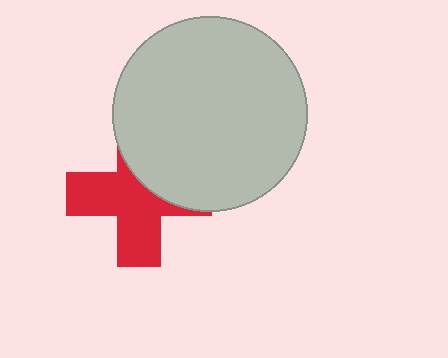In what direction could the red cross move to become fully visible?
The red cross could move toward the lower-left. That would shift it out from behind the light gray circle entirely.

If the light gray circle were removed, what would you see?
You would see the complete red cross.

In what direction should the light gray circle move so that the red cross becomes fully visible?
The light gray circle should move toward the upper-right. That is the shortest direction to clear the overlap and leave the red cross fully visible.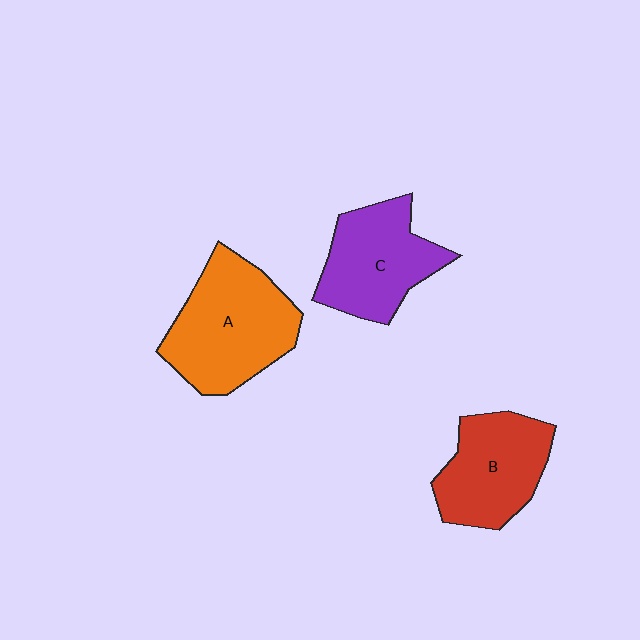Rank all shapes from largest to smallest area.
From largest to smallest: A (orange), C (purple), B (red).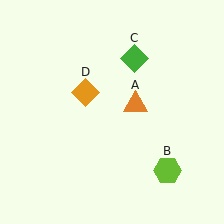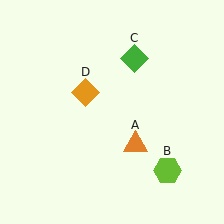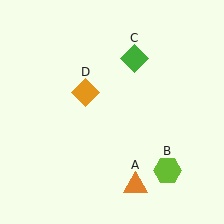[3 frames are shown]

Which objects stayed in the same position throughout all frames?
Lime hexagon (object B) and green diamond (object C) and orange diamond (object D) remained stationary.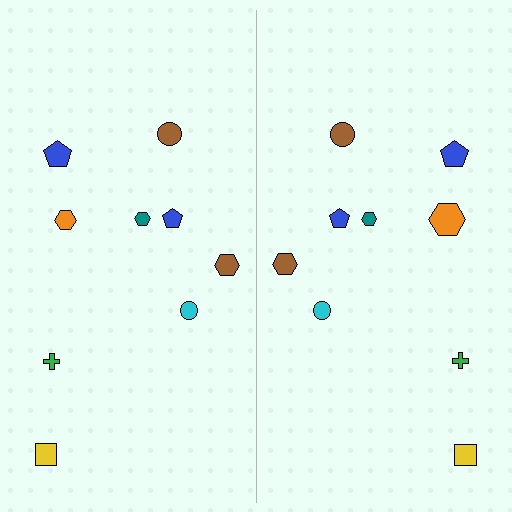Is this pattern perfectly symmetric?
No, the pattern is not perfectly symmetric. The orange hexagon on the right side has a different size than its mirror counterpart.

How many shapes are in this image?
There are 18 shapes in this image.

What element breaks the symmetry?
The orange hexagon on the right side has a different size than its mirror counterpart.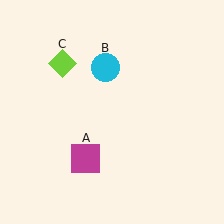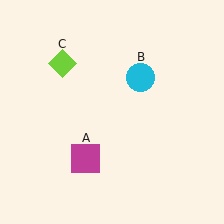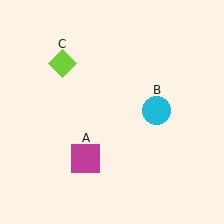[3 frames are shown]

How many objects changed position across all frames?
1 object changed position: cyan circle (object B).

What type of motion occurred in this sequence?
The cyan circle (object B) rotated clockwise around the center of the scene.